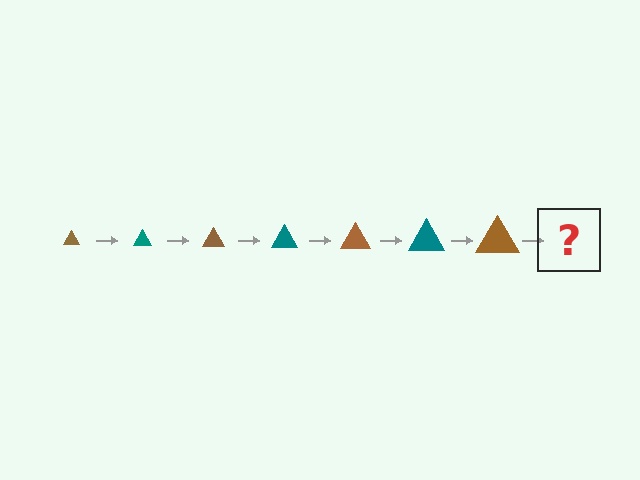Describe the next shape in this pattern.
It should be a teal triangle, larger than the previous one.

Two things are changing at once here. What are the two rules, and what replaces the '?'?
The two rules are that the triangle grows larger each step and the color cycles through brown and teal. The '?' should be a teal triangle, larger than the previous one.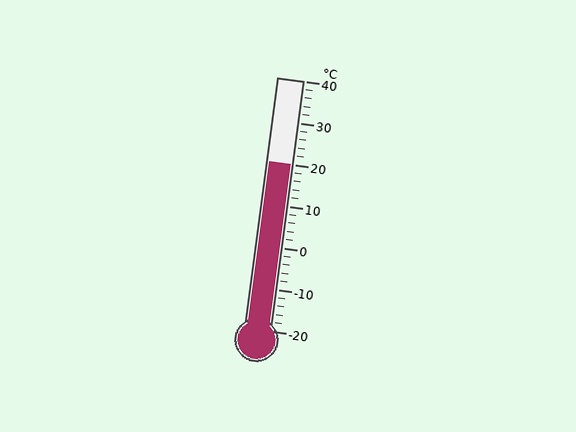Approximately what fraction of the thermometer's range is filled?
The thermometer is filled to approximately 65% of its range.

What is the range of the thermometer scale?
The thermometer scale ranges from -20°C to 40°C.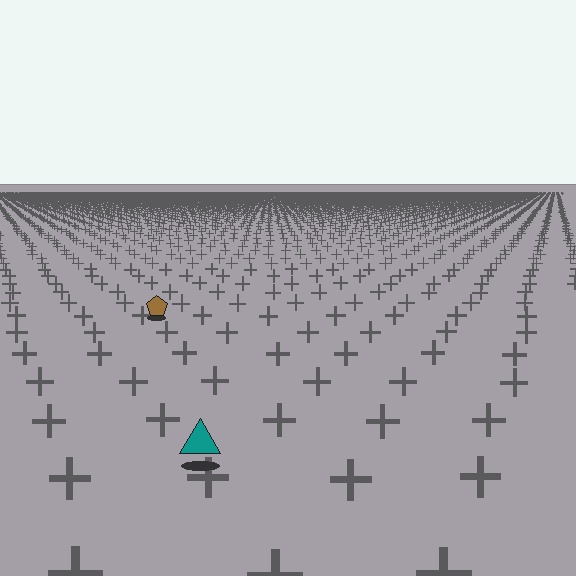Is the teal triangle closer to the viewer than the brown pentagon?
Yes. The teal triangle is closer — you can tell from the texture gradient: the ground texture is coarser near it.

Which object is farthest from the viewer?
The brown pentagon is farthest from the viewer. It appears smaller and the ground texture around it is denser.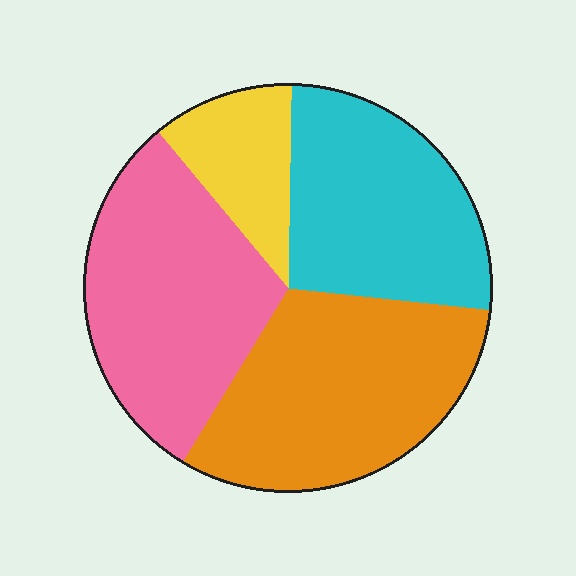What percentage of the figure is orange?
Orange takes up about one third (1/3) of the figure.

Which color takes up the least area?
Yellow, at roughly 10%.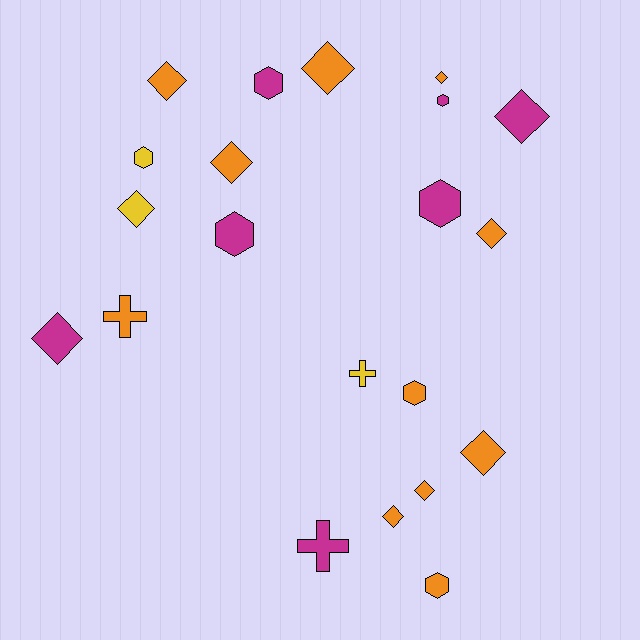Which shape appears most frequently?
Diamond, with 11 objects.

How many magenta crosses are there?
There is 1 magenta cross.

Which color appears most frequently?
Orange, with 11 objects.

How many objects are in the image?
There are 21 objects.